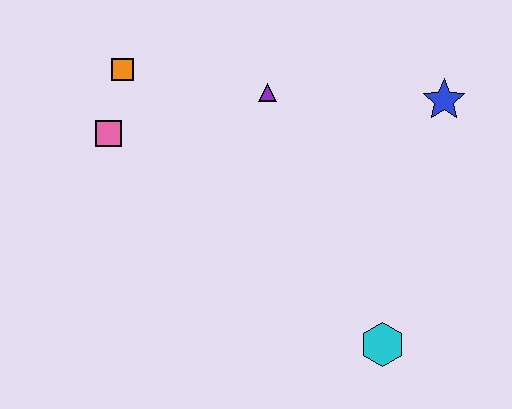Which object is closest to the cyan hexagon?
The blue star is closest to the cyan hexagon.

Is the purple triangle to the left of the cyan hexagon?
Yes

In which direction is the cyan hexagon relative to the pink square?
The cyan hexagon is to the right of the pink square.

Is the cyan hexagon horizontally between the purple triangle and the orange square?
No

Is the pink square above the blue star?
No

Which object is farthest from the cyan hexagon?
The orange square is farthest from the cyan hexagon.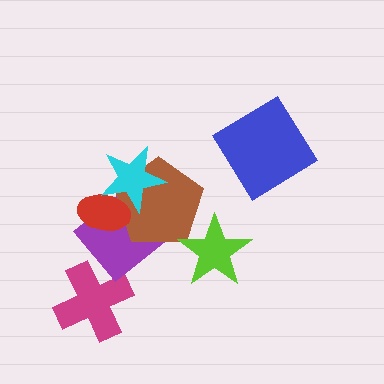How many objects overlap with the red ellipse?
3 objects overlap with the red ellipse.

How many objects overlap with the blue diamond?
0 objects overlap with the blue diamond.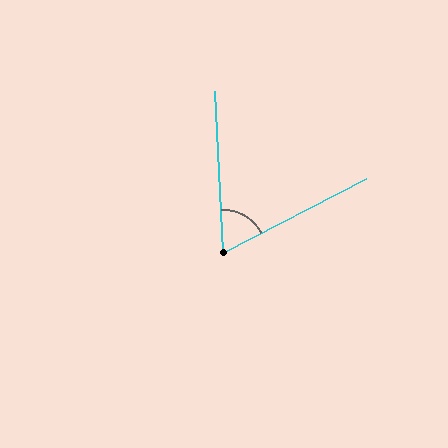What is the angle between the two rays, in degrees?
Approximately 65 degrees.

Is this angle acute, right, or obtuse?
It is acute.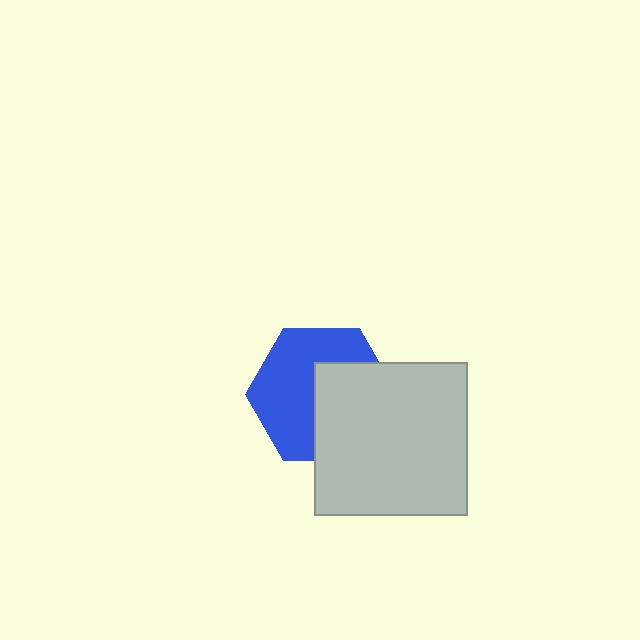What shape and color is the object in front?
The object in front is a light gray square.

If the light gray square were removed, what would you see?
You would see the complete blue hexagon.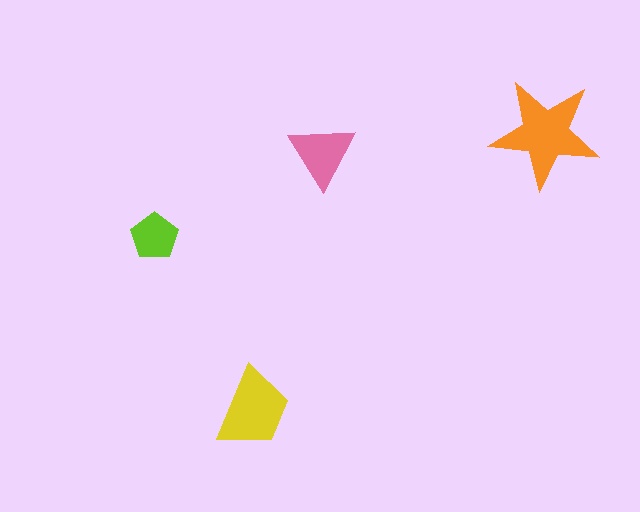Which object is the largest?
The orange star.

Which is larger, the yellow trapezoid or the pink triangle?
The yellow trapezoid.